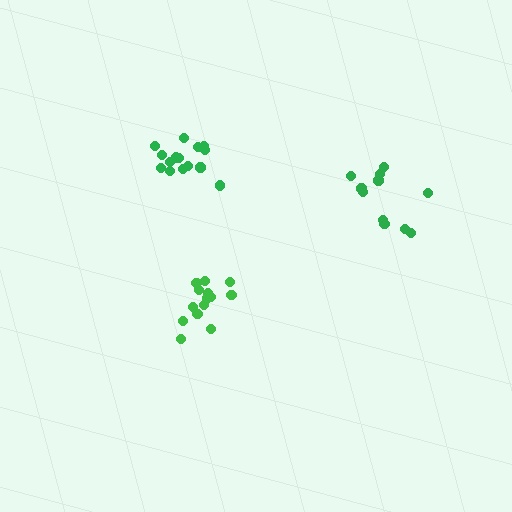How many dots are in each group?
Group 1: 14 dots, Group 2: 11 dots, Group 3: 15 dots (40 total).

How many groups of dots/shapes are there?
There are 3 groups.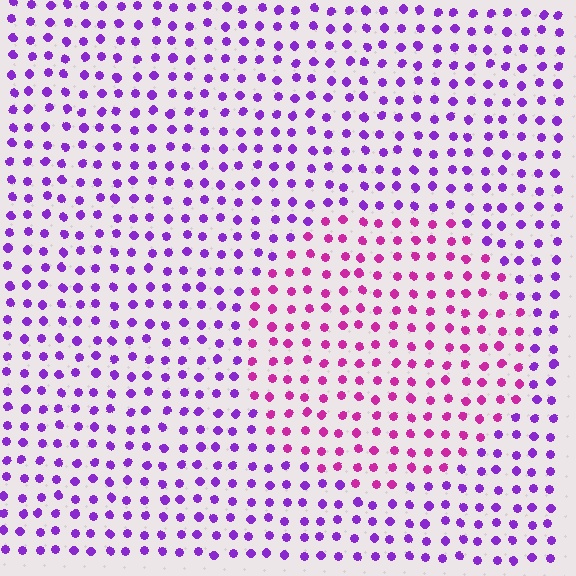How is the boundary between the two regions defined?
The boundary is defined purely by a slight shift in hue (about 40 degrees). Spacing, size, and orientation are identical on both sides.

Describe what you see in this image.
The image is filled with small purple elements in a uniform arrangement. A circle-shaped region is visible where the elements are tinted to a slightly different hue, forming a subtle color boundary.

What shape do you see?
I see a circle.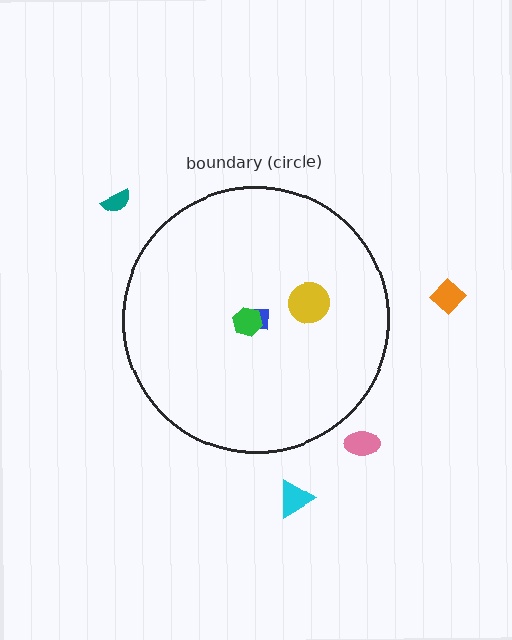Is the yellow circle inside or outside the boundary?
Inside.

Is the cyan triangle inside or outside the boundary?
Outside.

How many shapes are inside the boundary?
3 inside, 4 outside.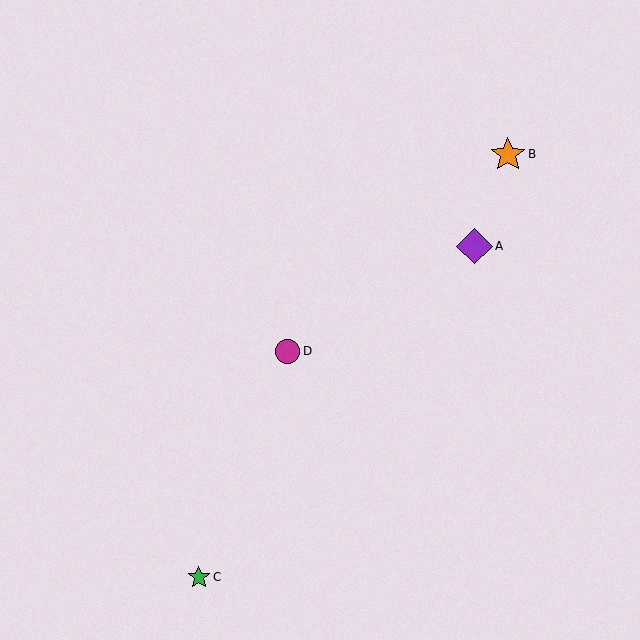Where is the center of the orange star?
The center of the orange star is at (508, 154).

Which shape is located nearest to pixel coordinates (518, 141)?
The orange star (labeled B) at (508, 154) is nearest to that location.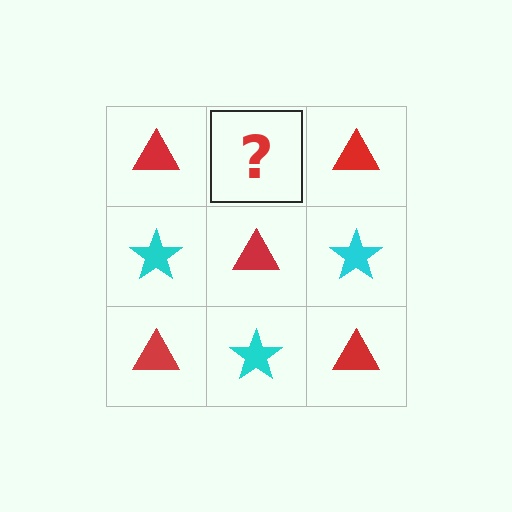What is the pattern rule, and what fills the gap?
The rule is that it alternates red triangle and cyan star in a checkerboard pattern. The gap should be filled with a cyan star.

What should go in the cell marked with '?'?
The missing cell should contain a cyan star.